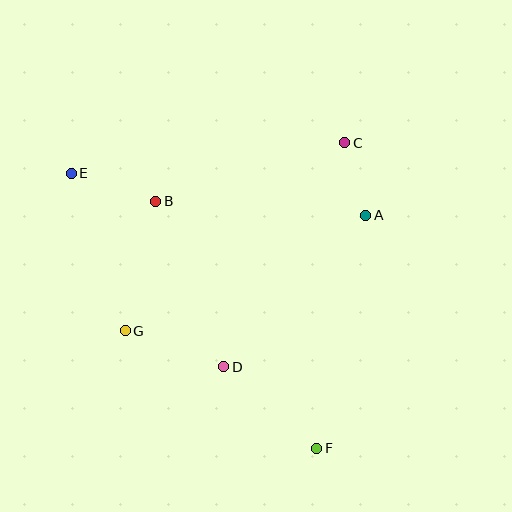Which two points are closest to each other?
Points A and C are closest to each other.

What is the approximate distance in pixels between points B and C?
The distance between B and C is approximately 198 pixels.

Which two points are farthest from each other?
Points E and F are farthest from each other.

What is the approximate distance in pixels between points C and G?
The distance between C and G is approximately 289 pixels.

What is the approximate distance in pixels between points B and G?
The distance between B and G is approximately 133 pixels.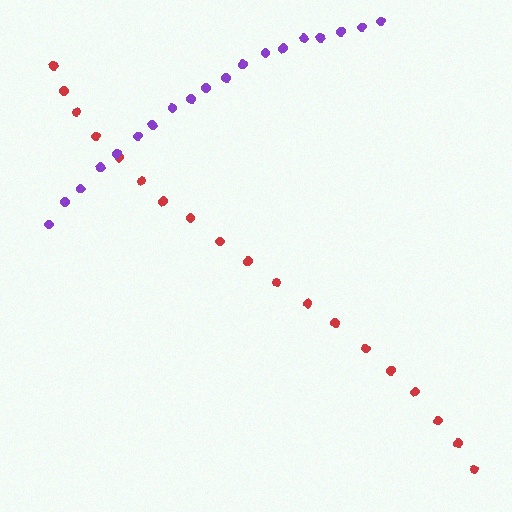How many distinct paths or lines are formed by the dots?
There are 2 distinct paths.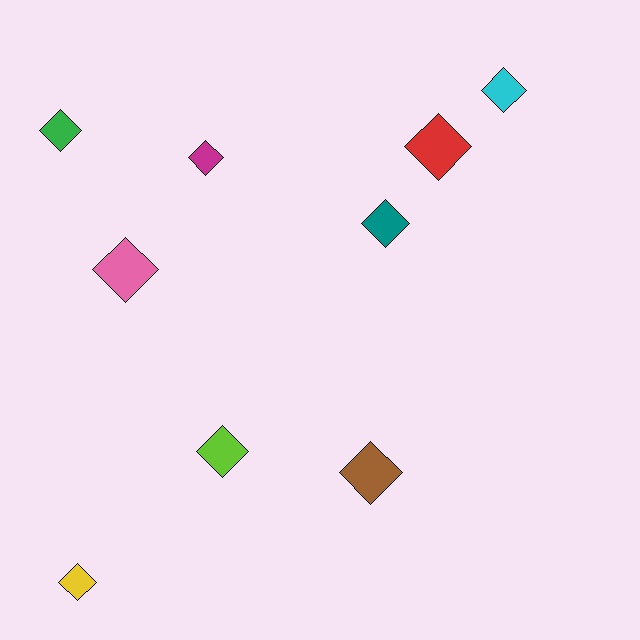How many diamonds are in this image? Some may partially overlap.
There are 9 diamonds.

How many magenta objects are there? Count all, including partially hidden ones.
There is 1 magenta object.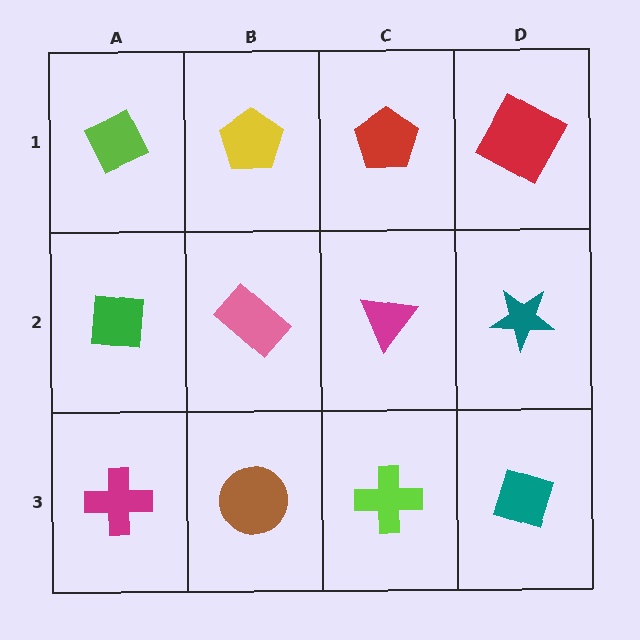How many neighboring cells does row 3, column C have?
3.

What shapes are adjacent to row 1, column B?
A pink rectangle (row 2, column B), a lime diamond (row 1, column A), a red pentagon (row 1, column C).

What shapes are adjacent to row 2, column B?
A yellow pentagon (row 1, column B), a brown circle (row 3, column B), a green square (row 2, column A), a magenta triangle (row 2, column C).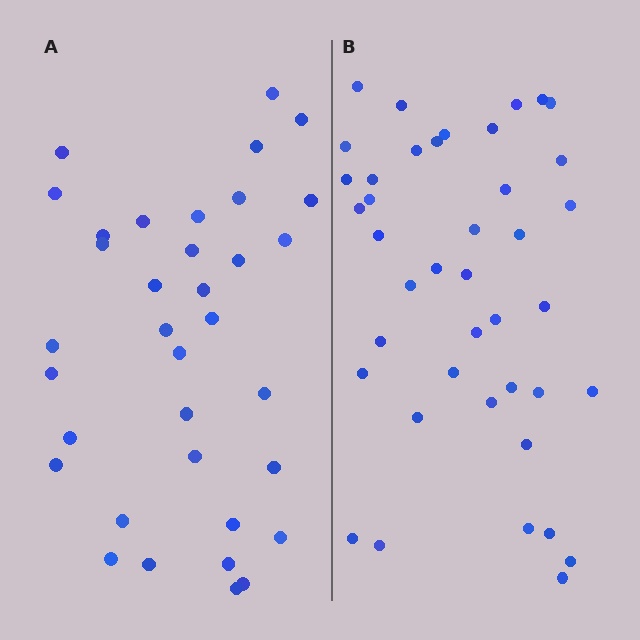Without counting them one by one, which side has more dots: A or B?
Region B (the right region) has more dots.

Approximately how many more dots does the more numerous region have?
Region B has about 6 more dots than region A.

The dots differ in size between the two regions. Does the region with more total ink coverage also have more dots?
No. Region A has more total ink coverage because its dots are larger, but region B actually contains more individual dots. Total area can be misleading — the number of items is what matters here.